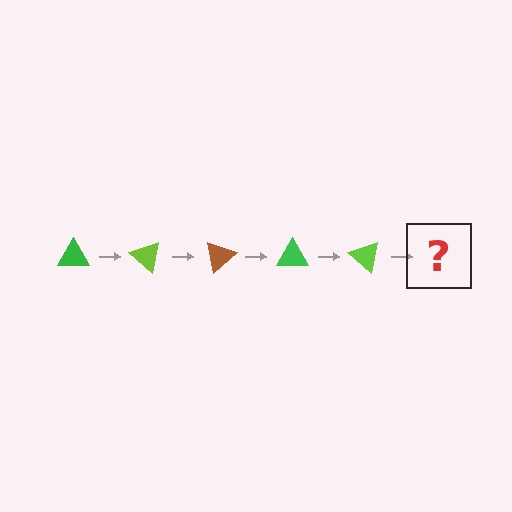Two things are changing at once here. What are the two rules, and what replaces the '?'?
The two rules are that it rotates 40 degrees each step and the color cycles through green, lime, and brown. The '?' should be a brown triangle, rotated 200 degrees from the start.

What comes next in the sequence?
The next element should be a brown triangle, rotated 200 degrees from the start.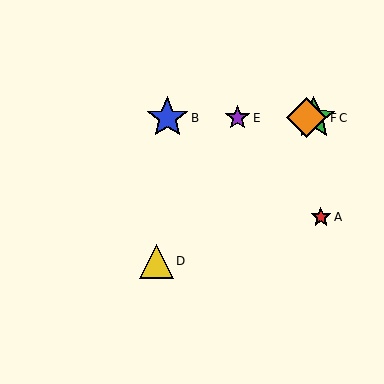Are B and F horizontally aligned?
Yes, both are at y≈118.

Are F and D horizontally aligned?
No, F is at y≈118 and D is at y≈261.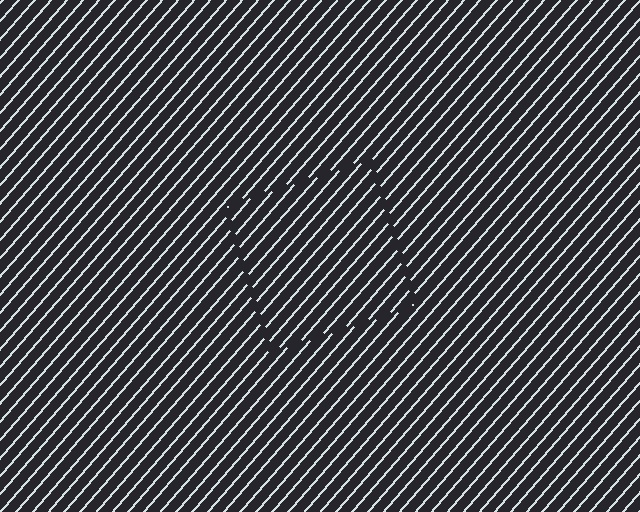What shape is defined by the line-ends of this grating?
An illusory square. The interior of the shape contains the same grating, shifted by half a period — the contour is defined by the phase discontinuity where line-ends from the inner and outer gratings abut.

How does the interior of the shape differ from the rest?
The interior of the shape contains the same grating, shifted by half a period — the contour is defined by the phase discontinuity where line-ends from the inner and outer gratings abut.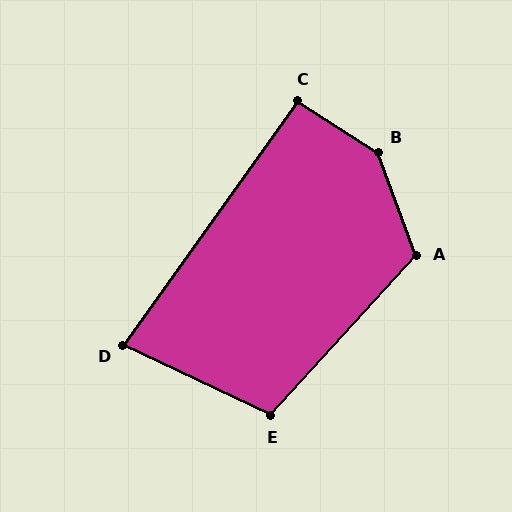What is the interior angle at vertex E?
Approximately 107 degrees (obtuse).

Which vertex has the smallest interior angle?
D, at approximately 80 degrees.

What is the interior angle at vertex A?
Approximately 118 degrees (obtuse).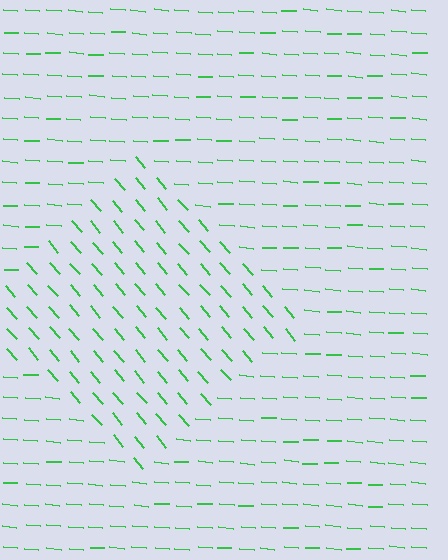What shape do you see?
I see a diamond.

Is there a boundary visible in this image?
Yes, there is a texture boundary formed by a change in line orientation.